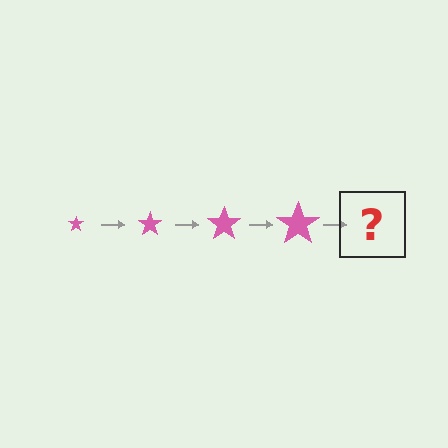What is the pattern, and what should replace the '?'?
The pattern is that the star gets progressively larger each step. The '?' should be a pink star, larger than the previous one.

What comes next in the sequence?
The next element should be a pink star, larger than the previous one.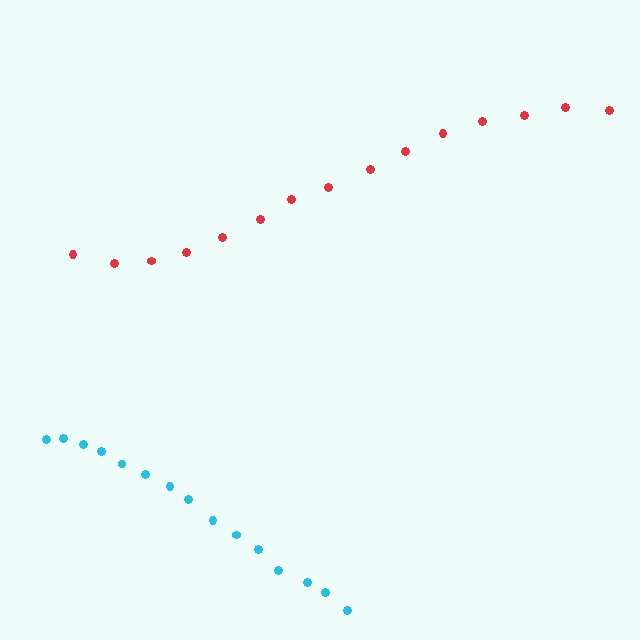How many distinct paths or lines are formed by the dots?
There are 2 distinct paths.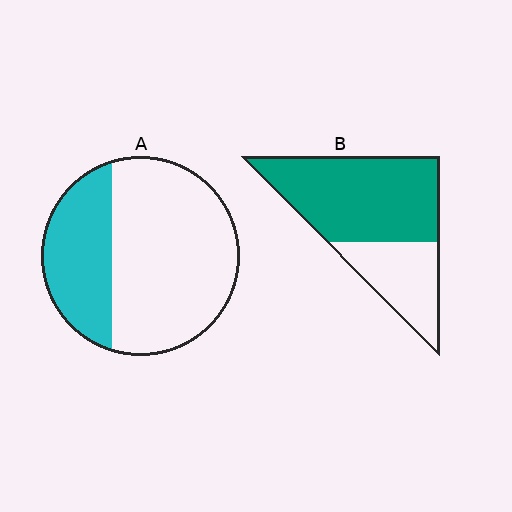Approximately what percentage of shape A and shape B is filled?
A is approximately 30% and B is approximately 65%.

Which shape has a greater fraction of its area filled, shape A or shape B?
Shape B.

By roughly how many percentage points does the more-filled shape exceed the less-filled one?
By roughly 35 percentage points (B over A).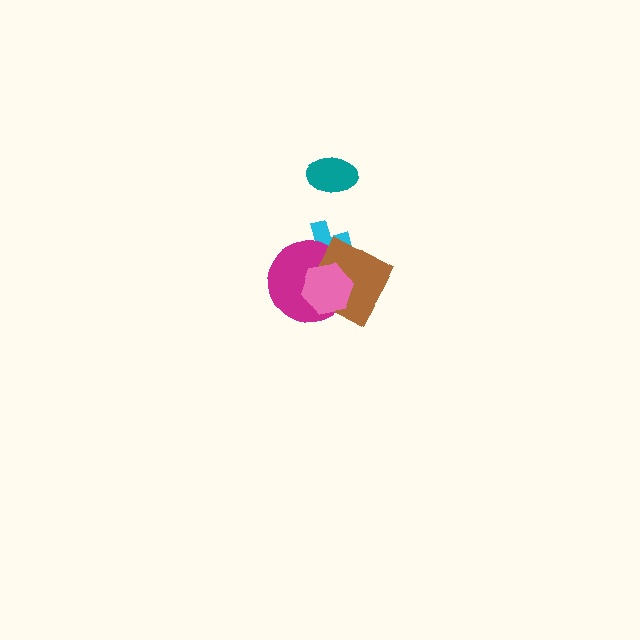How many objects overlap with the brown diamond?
3 objects overlap with the brown diamond.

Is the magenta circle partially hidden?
Yes, it is partially covered by another shape.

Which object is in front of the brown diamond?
The pink hexagon is in front of the brown diamond.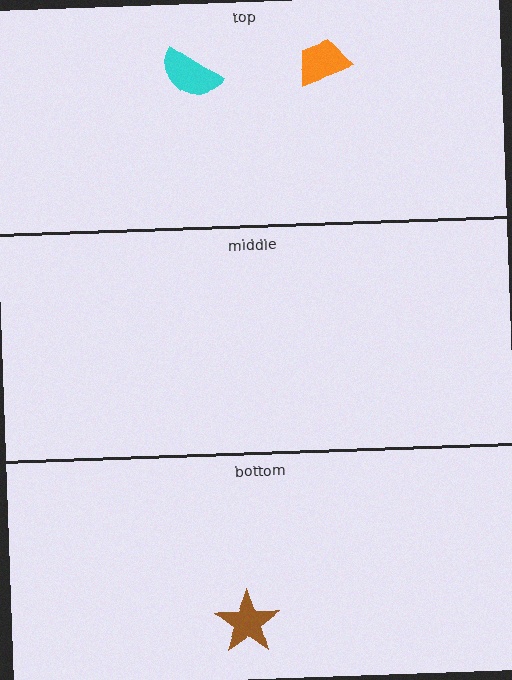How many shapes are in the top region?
2.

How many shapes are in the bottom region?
1.